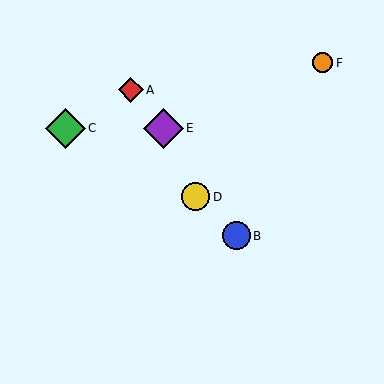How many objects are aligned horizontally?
2 objects (C, E) are aligned horizontally.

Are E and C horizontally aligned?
Yes, both are at y≈128.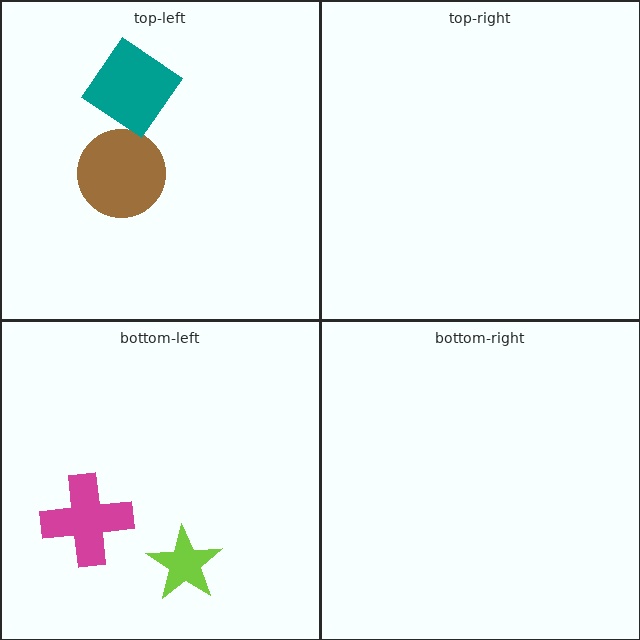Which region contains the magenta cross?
The bottom-left region.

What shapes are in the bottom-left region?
The lime star, the magenta cross.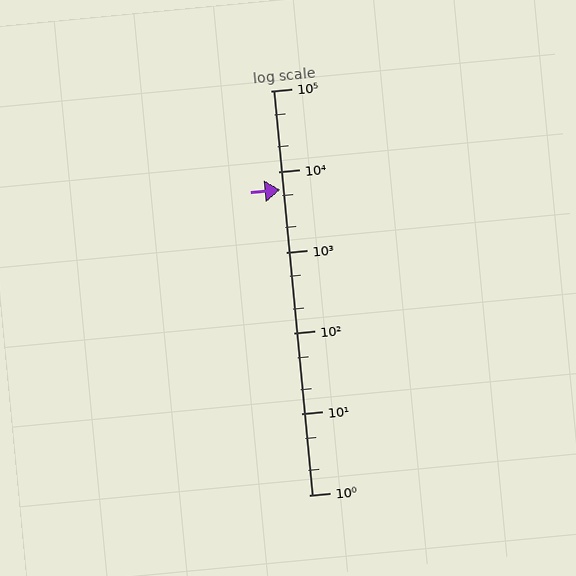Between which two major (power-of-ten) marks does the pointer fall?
The pointer is between 1000 and 10000.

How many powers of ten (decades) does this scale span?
The scale spans 5 decades, from 1 to 100000.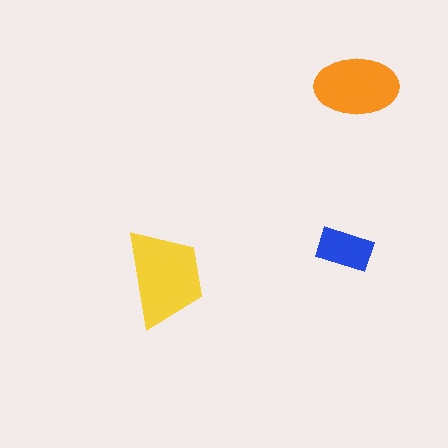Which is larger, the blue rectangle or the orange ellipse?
The orange ellipse.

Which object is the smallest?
The blue rectangle.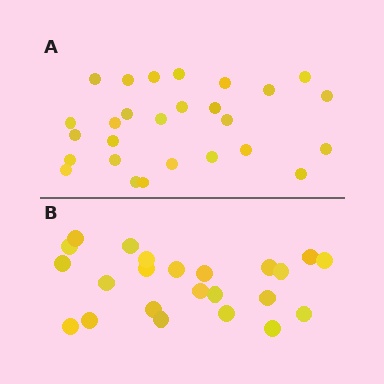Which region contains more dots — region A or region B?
Region A (the top region) has more dots.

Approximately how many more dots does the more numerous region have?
Region A has about 4 more dots than region B.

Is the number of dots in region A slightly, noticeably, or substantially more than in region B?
Region A has only slightly more — the two regions are fairly close. The ratio is roughly 1.2 to 1.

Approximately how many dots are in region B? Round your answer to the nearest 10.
About 20 dots. (The exact count is 23, which rounds to 20.)